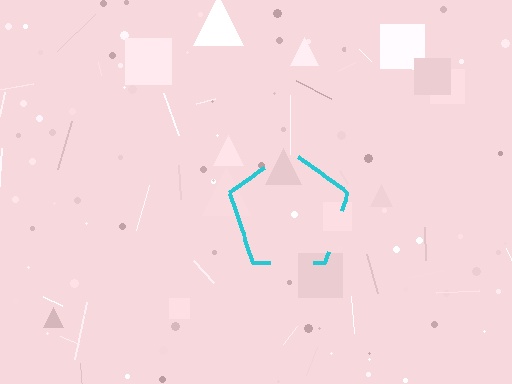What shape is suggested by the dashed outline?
The dashed outline suggests a pentagon.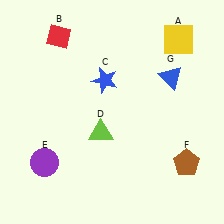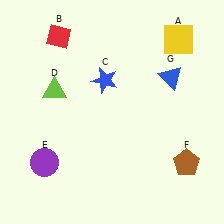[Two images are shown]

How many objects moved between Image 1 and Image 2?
1 object moved between the two images.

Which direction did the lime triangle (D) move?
The lime triangle (D) moved left.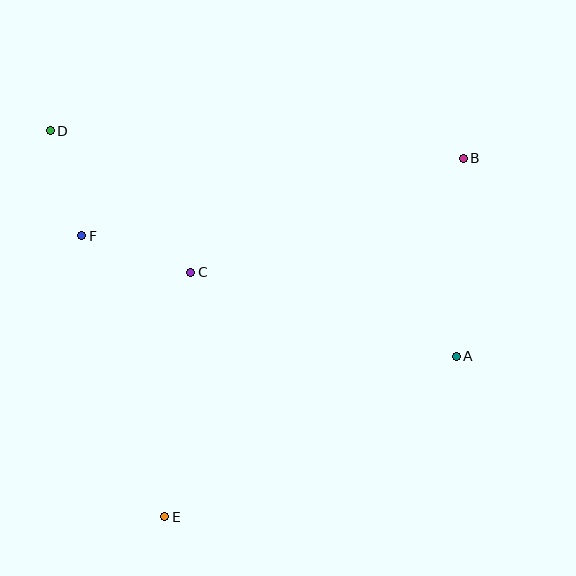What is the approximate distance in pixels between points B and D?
The distance between B and D is approximately 414 pixels.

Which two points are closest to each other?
Points D and F are closest to each other.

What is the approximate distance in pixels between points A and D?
The distance between A and D is approximately 465 pixels.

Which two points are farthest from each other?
Points B and E are farthest from each other.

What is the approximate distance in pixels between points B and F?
The distance between B and F is approximately 390 pixels.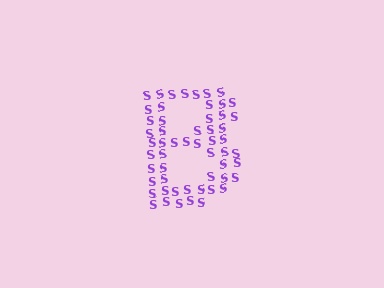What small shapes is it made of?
It is made of small letter S's.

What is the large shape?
The large shape is the letter B.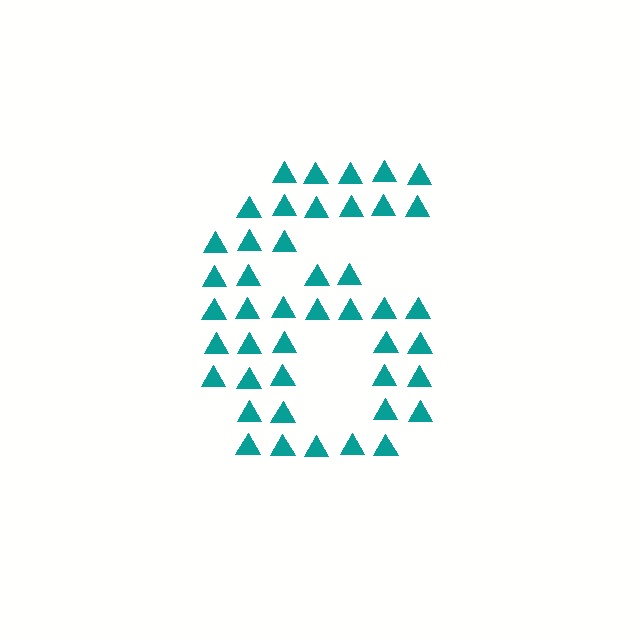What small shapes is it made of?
It is made of small triangles.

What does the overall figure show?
The overall figure shows the digit 6.